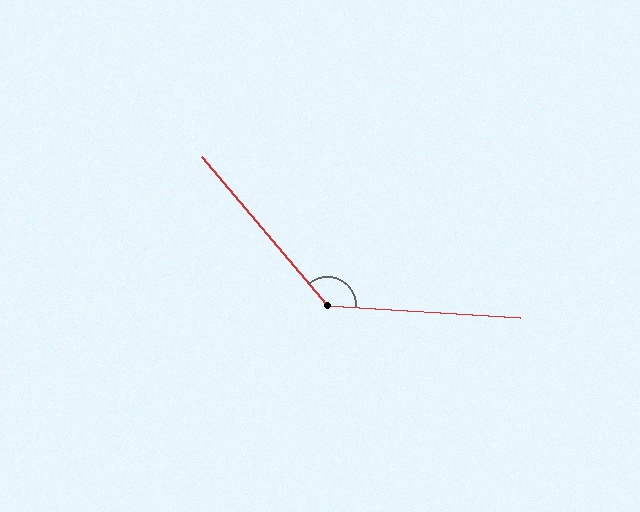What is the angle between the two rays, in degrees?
Approximately 134 degrees.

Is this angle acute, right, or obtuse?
It is obtuse.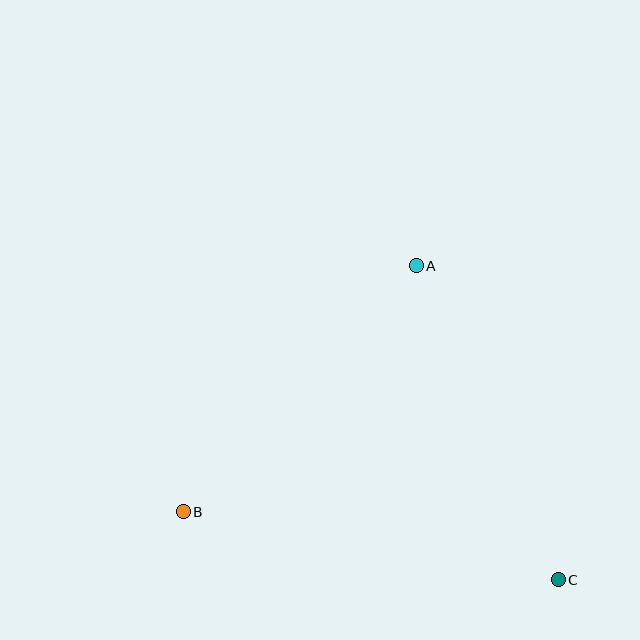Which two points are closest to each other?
Points A and B are closest to each other.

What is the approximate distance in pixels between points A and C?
The distance between A and C is approximately 344 pixels.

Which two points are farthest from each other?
Points B and C are farthest from each other.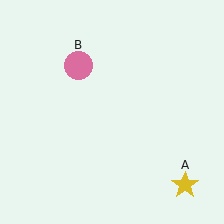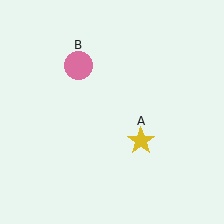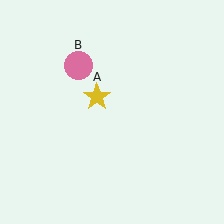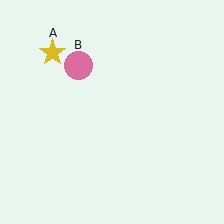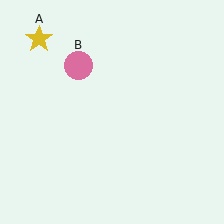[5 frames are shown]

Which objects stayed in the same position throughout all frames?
Pink circle (object B) remained stationary.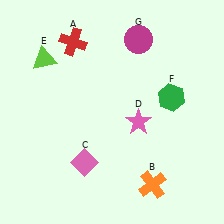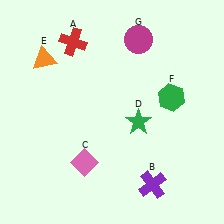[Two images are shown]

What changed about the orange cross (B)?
In Image 1, B is orange. In Image 2, it changed to purple.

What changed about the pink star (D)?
In Image 1, D is pink. In Image 2, it changed to green.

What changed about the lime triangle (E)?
In Image 1, E is lime. In Image 2, it changed to orange.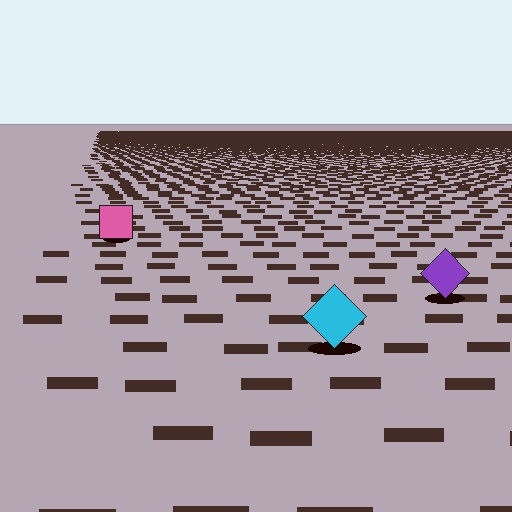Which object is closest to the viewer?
The cyan diamond is closest. The texture marks near it are larger and more spread out.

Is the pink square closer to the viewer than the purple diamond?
No. The purple diamond is closer — you can tell from the texture gradient: the ground texture is coarser near it.